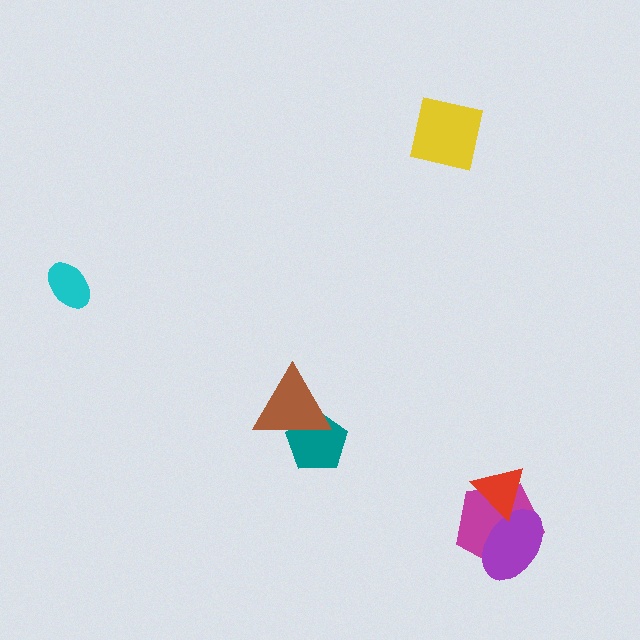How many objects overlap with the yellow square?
0 objects overlap with the yellow square.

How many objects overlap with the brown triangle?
1 object overlaps with the brown triangle.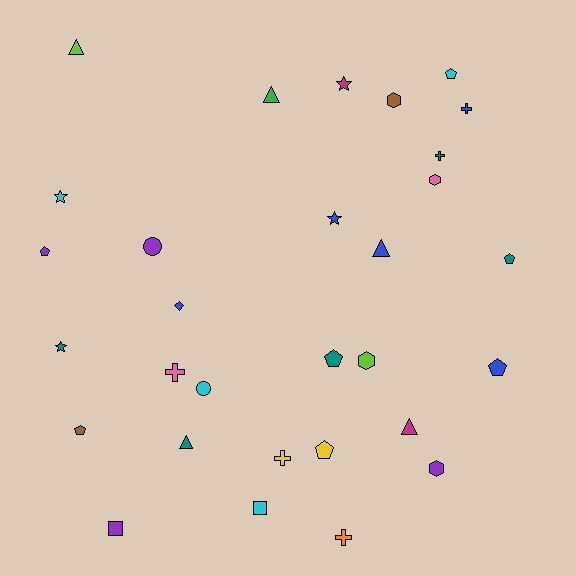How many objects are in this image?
There are 30 objects.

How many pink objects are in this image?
There are 2 pink objects.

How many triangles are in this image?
There are 5 triangles.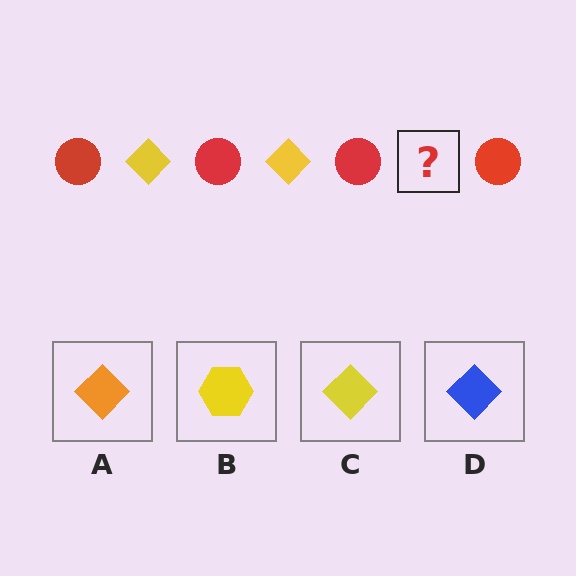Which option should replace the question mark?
Option C.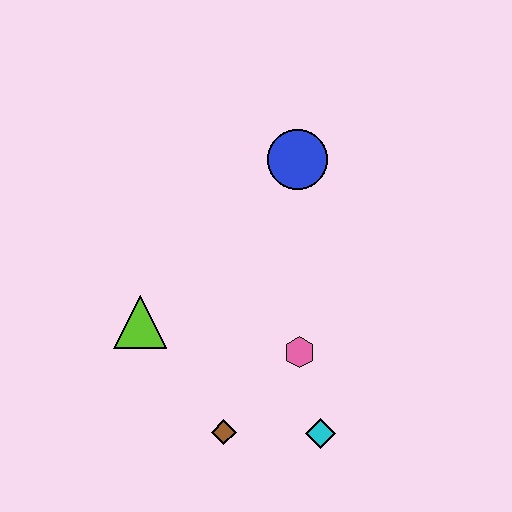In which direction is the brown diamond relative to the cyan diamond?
The brown diamond is to the left of the cyan diamond.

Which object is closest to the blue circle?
The pink hexagon is closest to the blue circle.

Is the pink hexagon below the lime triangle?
Yes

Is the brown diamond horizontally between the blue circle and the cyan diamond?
No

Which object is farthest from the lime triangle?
The blue circle is farthest from the lime triangle.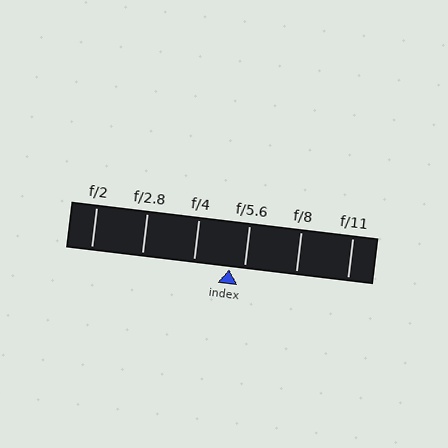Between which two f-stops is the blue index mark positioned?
The index mark is between f/4 and f/5.6.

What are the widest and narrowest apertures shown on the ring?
The widest aperture shown is f/2 and the narrowest is f/11.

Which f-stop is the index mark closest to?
The index mark is closest to f/5.6.